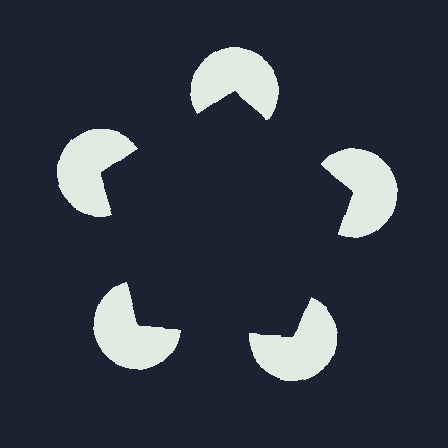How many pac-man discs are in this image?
There are 5 — one at each vertex of the illusory pentagon.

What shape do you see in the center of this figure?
An illusory pentagon — its edges are inferred from the aligned wedge cuts in the pac-man discs, not physically drawn.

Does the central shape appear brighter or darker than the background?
It typically appears slightly darker than the background, even though no actual brightness change is drawn.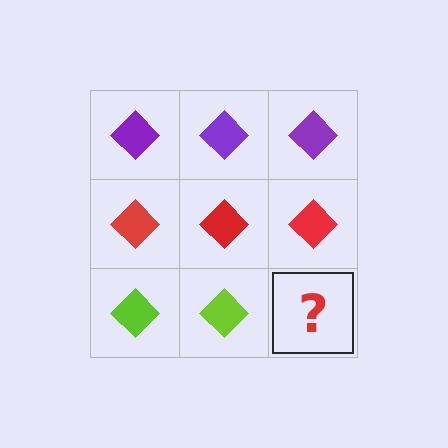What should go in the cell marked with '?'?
The missing cell should contain a lime diamond.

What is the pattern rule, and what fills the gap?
The rule is that each row has a consistent color. The gap should be filled with a lime diamond.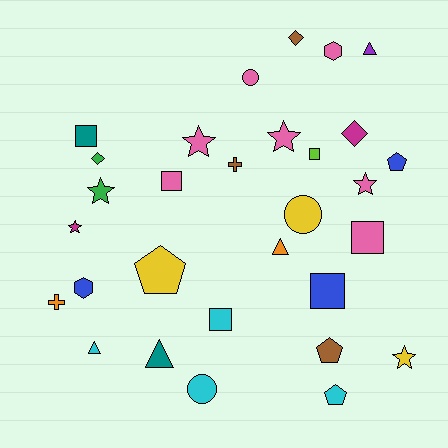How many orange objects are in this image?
There are 2 orange objects.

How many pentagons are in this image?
There are 4 pentagons.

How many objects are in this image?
There are 30 objects.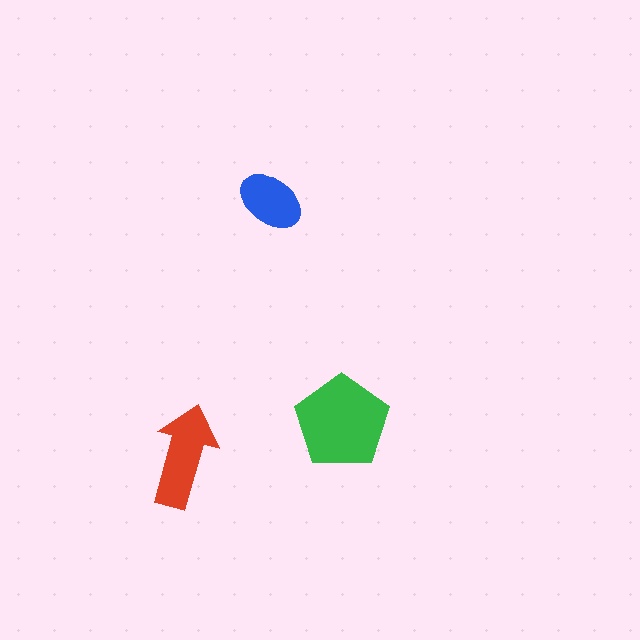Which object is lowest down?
The red arrow is bottommost.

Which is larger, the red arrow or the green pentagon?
The green pentagon.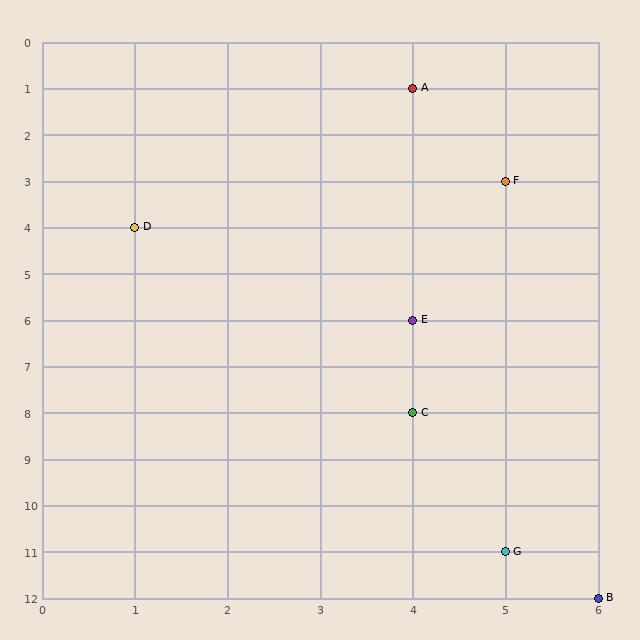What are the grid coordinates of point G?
Point G is at grid coordinates (5, 11).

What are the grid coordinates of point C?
Point C is at grid coordinates (4, 8).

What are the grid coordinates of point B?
Point B is at grid coordinates (6, 12).